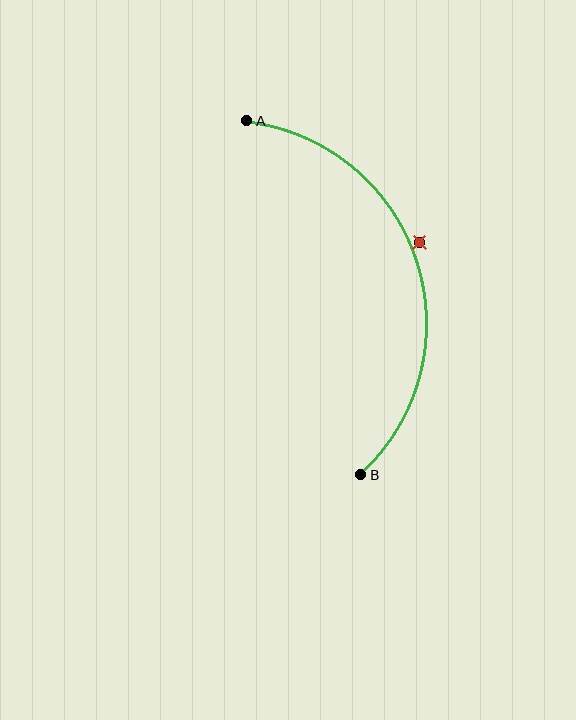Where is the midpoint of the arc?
The arc midpoint is the point on the curve farthest from the straight line joining A and B. It sits to the right of that line.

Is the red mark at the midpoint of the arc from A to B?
No — the red mark does not lie on the arc at all. It sits slightly outside the curve.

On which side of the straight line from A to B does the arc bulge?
The arc bulges to the right of the straight line connecting A and B.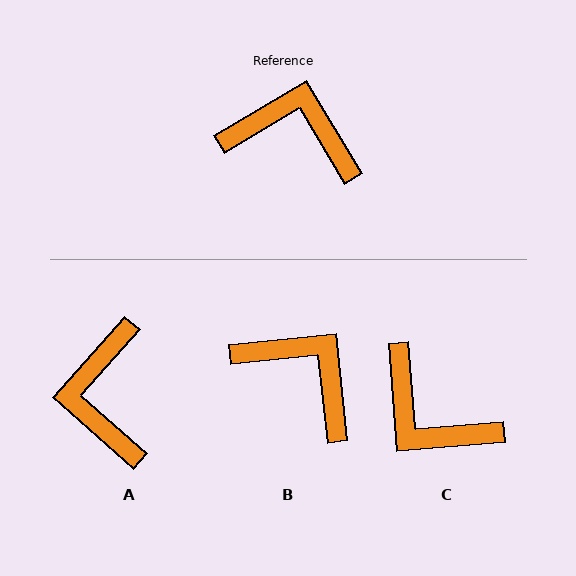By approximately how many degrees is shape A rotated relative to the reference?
Approximately 108 degrees counter-clockwise.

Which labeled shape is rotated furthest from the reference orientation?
C, about 154 degrees away.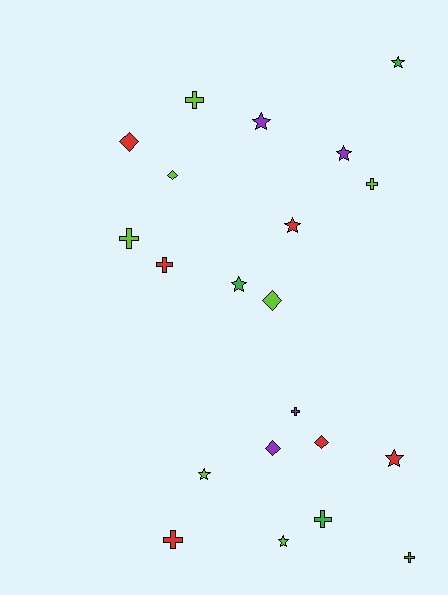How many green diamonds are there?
There are no green diamonds.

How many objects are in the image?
There are 21 objects.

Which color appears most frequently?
Lime, with 7 objects.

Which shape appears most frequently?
Star, with 8 objects.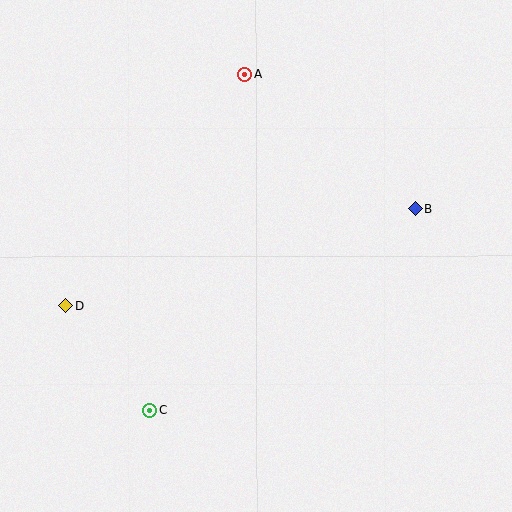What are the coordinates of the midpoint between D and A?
The midpoint between D and A is at (155, 190).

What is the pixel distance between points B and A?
The distance between B and A is 217 pixels.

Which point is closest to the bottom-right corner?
Point B is closest to the bottom-right corner.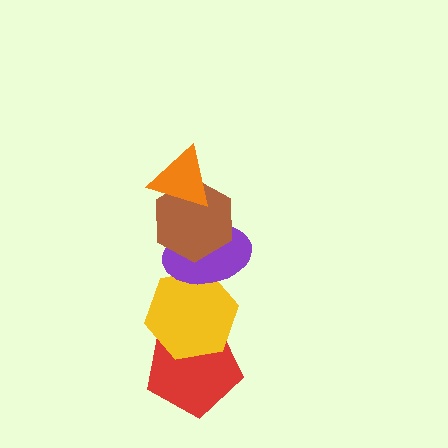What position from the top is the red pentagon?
The red pentagon is 5th from the top.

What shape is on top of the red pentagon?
The yellow hexagon is on top of the red pentagon.